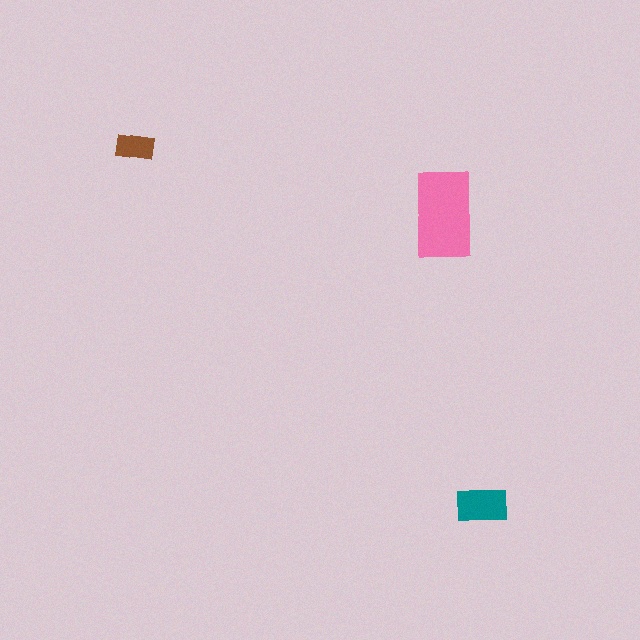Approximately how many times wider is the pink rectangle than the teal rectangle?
About 1.5 times wider.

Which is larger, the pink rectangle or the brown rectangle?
The pink one.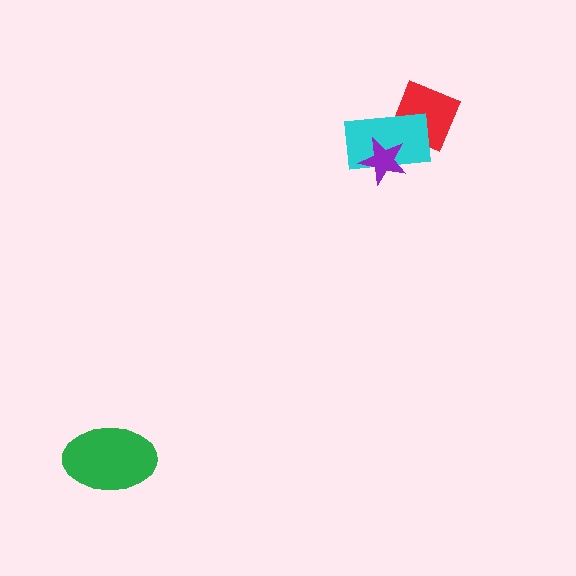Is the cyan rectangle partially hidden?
Yes, it is partially covered by another shape.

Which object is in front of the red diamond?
The cyan rectangle is in front of the red diamond.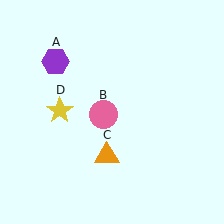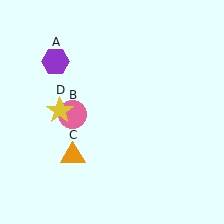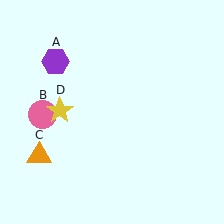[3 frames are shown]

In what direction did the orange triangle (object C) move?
The orange triangle (object C) moved left.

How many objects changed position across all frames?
2 objects changed position: pink circle (object B), orange triangle (object C).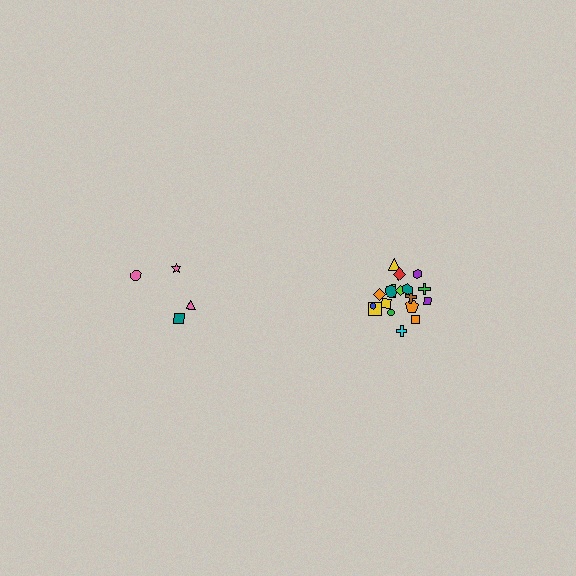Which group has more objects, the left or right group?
The right group.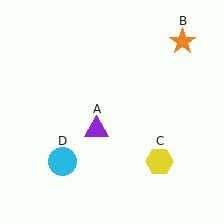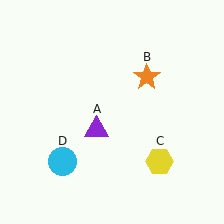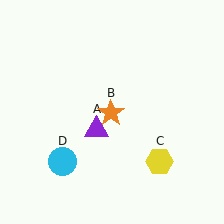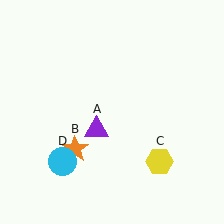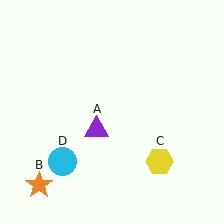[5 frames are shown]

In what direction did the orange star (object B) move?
The orange star (object B) moved down and to the left.